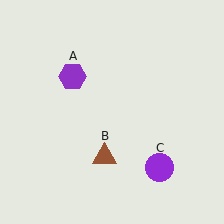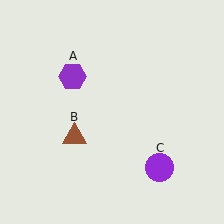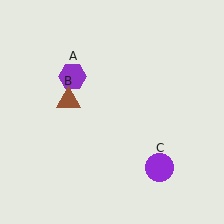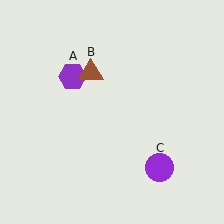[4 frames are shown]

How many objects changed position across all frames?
1 object changed position: brown triangle (object B).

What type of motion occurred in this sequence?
The brown triangle (object B) rotated clockwise around the center of the scene.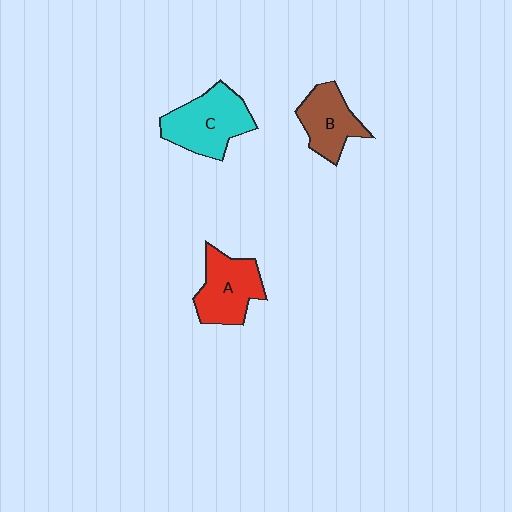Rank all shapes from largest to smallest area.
From largest to smallest: C (cyan), A (red), B (brown).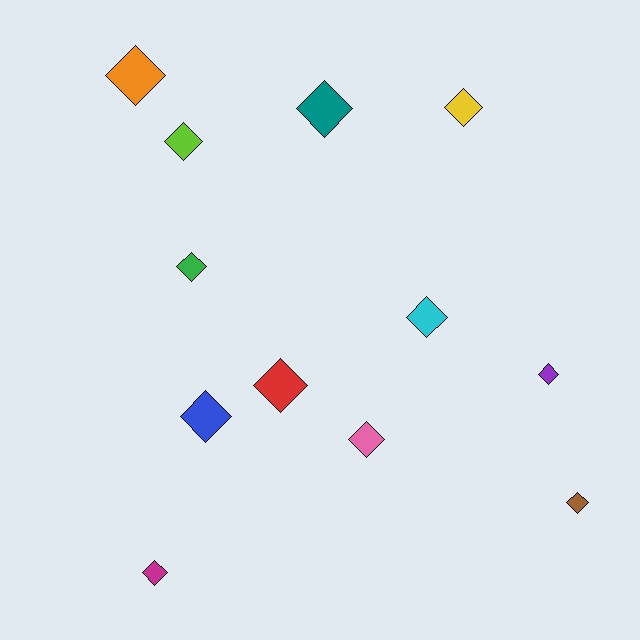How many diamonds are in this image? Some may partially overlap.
There are 12 diamonds.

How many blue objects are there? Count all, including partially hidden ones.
There is 1 blue object.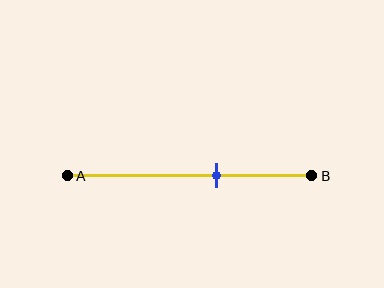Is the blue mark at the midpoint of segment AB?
No, the mark is at about 60% from A, not at the 50% midpoint.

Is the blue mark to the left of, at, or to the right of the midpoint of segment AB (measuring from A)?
The blue mark is to the right of the midpoint of segment AB.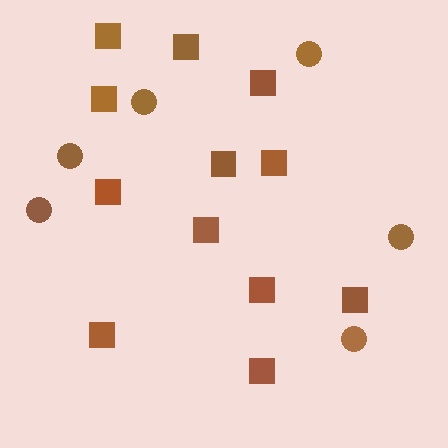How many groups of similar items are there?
There are 2 groups: one group of squares (12) and one group of circles (6).